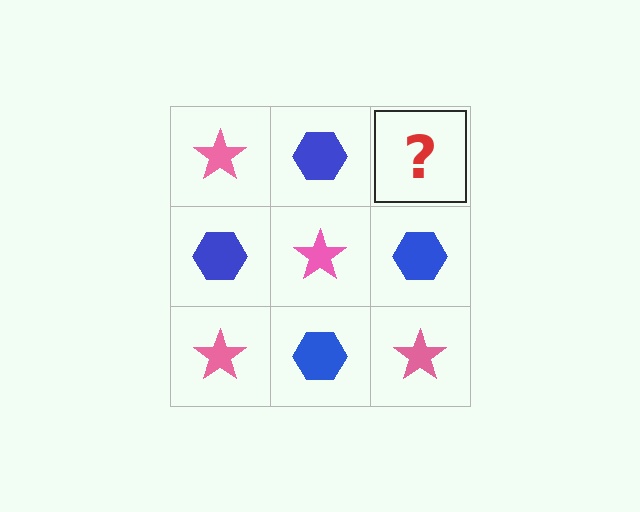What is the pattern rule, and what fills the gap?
The rule is that it alternates pink star and blue hexagon in a checkerboard pattern. The gap should be filled with a pink star.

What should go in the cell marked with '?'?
The missing cell should contain a pink star.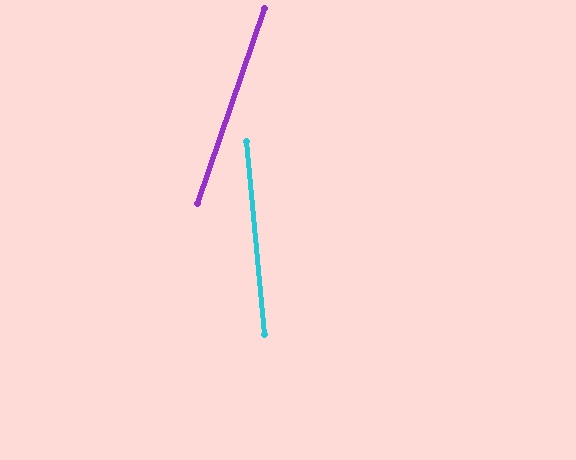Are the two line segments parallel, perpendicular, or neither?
Neither parallel nor perpendicular — they differ by about 24°.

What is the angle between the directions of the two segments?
Approximately 24 degrees.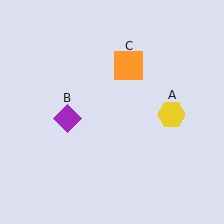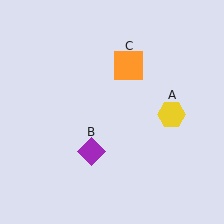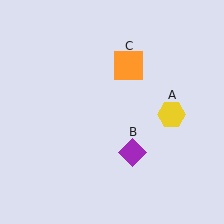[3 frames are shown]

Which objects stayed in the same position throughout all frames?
Yellow hexagon (object A) and orange square (object C) remained stationary.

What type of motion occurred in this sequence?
The purple diamond (object B) rotated counterclockwise around the center of the scene.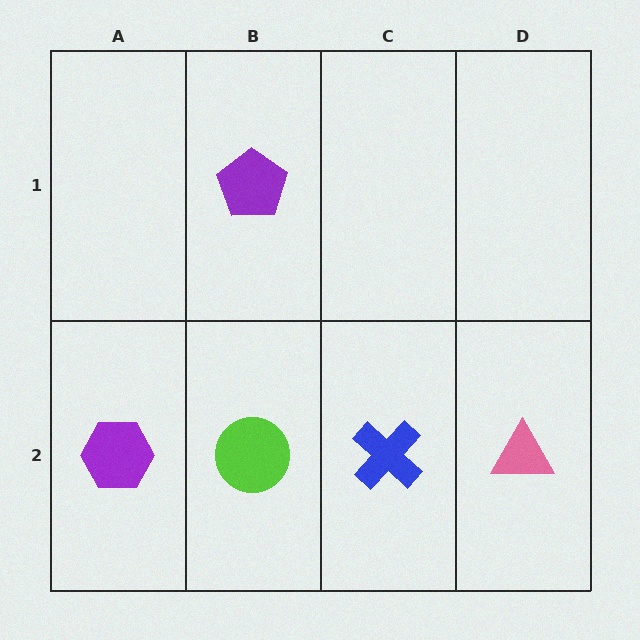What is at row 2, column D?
A pink triangle.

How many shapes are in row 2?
4 shapes.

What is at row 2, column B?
A lime circle.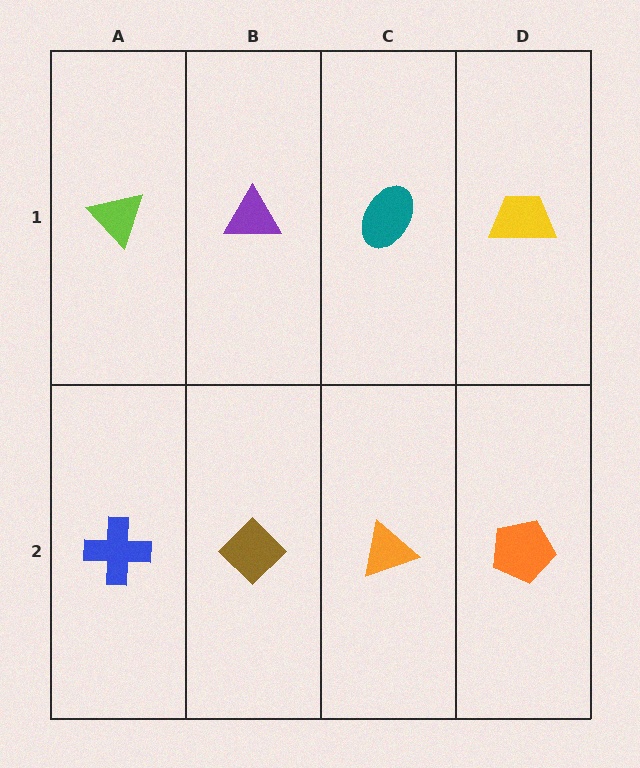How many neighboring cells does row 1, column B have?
3.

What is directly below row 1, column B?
A brown diamond.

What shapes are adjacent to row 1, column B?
A brown diamond (row 2, column B), a lime triangle (row 1, column A), a teal ellipse (row 1, column C).